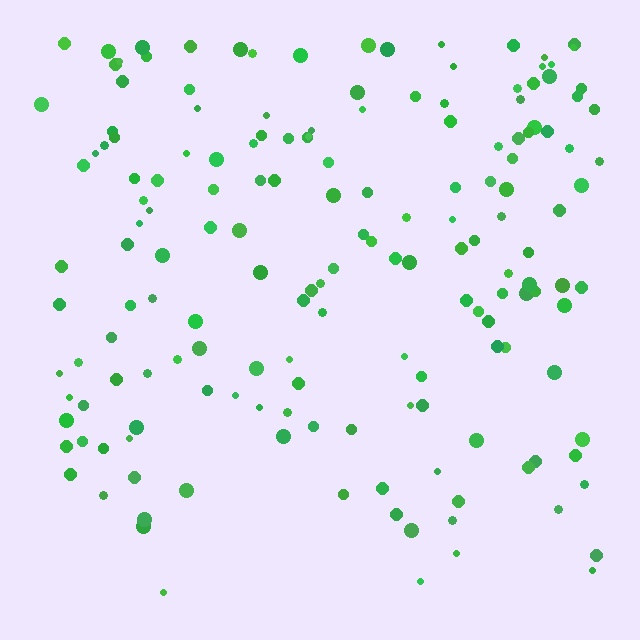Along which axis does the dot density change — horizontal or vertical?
Vertical.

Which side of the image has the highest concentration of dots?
The top.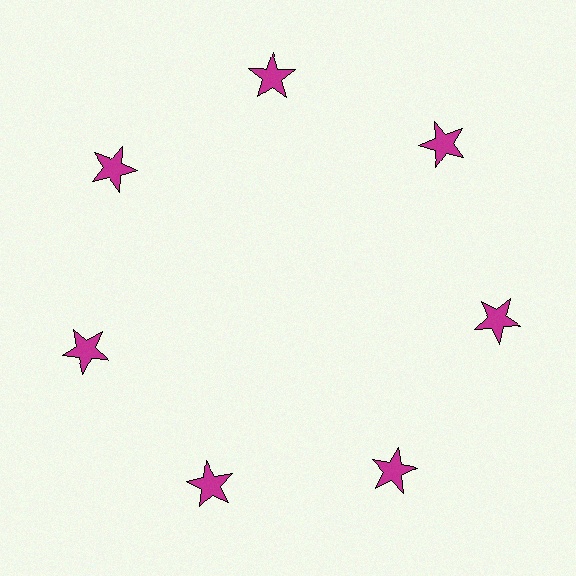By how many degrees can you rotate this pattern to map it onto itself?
The pattern maps onto itself every 51 degrees of rotation.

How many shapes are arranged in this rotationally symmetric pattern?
There are 7 shapes, arranged in 7 groups of 1.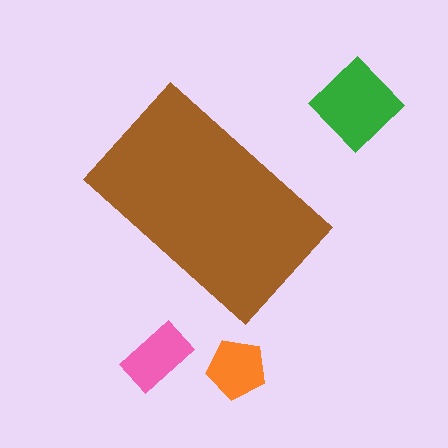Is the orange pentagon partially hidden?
No, the orange pentagon is fully visible.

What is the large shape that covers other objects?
A brown rectangle.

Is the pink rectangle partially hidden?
No, the pink rectangle is fully visible.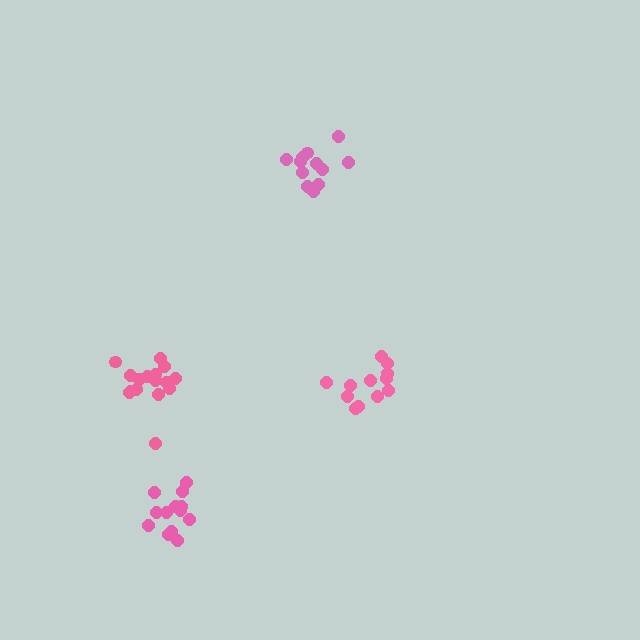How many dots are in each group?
Group 1: 12 dots, Group 2: 12 dots, Group 3: 13 dots, Group 4: 17 dots (54 total).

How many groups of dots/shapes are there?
There are 4 groups.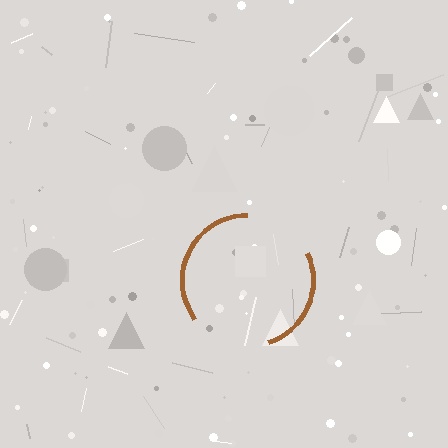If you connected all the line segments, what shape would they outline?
They would outline a circle.